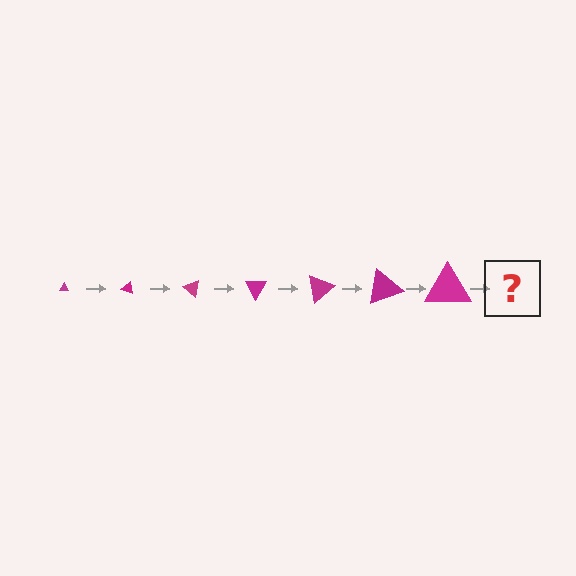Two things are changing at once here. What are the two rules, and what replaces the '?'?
The two rules are that the triangle grows larger each step and it rotates 20 degrees each step. The '?' should be a triangle, larger than the previous one and rotated 140 degrees from the start.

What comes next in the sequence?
The next element should be a triangle, larger than the previous one and rotated 140 degrees from the start.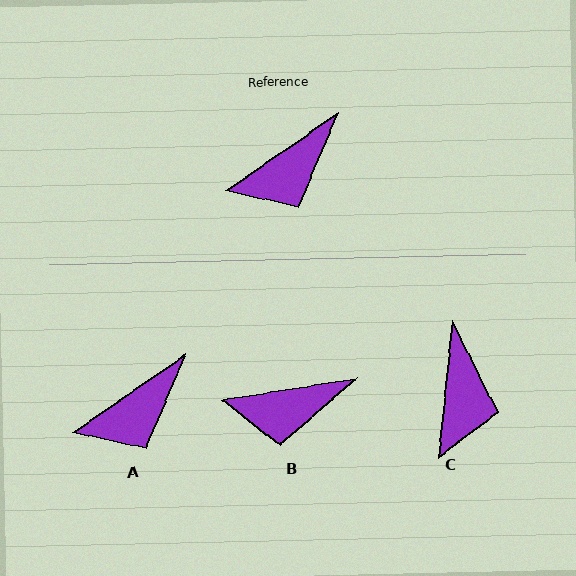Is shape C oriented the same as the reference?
No, it is off by about 49 degrees.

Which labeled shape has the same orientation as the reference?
A.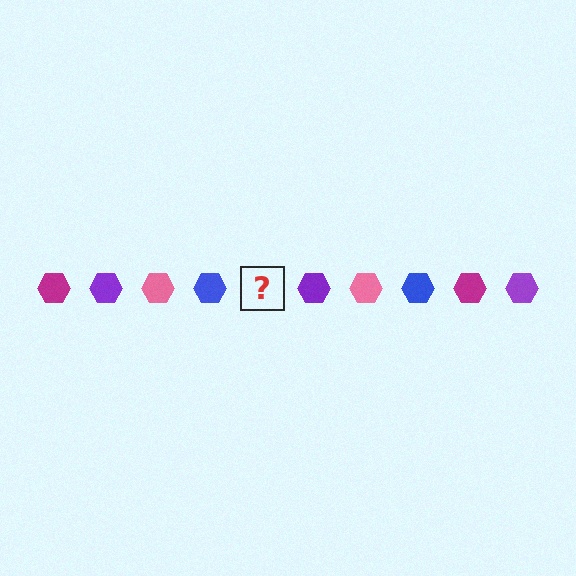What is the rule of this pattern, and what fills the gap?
The rule is that the pattern cycles through magenta, purple, pink, blue hexagons. The gap should be filled with a magenta hexagon.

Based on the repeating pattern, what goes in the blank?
The blank should be a magenta hexagon.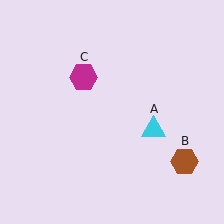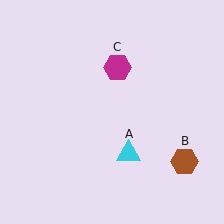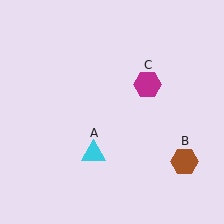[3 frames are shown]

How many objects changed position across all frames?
2 objects changed position: cyan triangle (object A), magenta hexagon (object C).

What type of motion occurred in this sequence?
The cyan triangle (object A), magenta hexagon (object C) rotated clockwise around the center of the scene.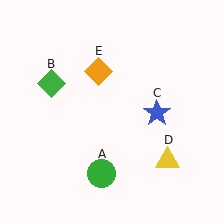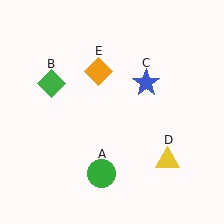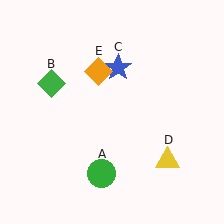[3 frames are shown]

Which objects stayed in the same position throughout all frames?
Green circle (object A) and green diamond (object B) and yellow triangle (object D) and orange diamond (object E) remained stationary.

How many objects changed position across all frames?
1 object changed position: blue star (object C).